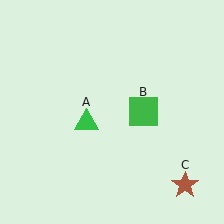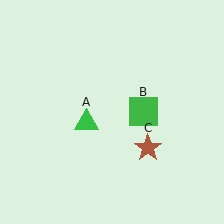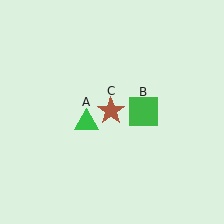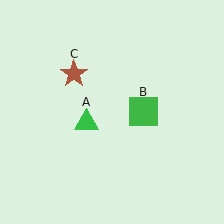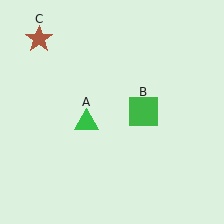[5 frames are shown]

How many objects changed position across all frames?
1 object changed position: brown star (object C).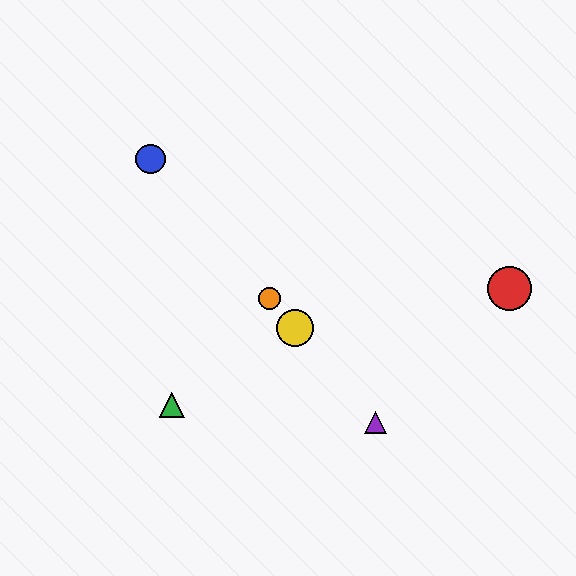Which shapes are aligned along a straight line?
The blue circle, the yellow circle, the purple triangle, the orange circle are aligned along a straight line.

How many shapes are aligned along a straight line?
4 shapes (the blue circle, the yellow circle, the purple triangle, the orange circle) are aligned along a straight line.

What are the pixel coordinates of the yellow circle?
The yellow circle is at (295, 328).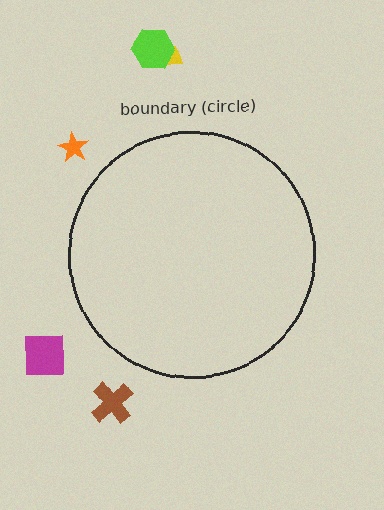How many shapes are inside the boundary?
0 inside, 5 outside.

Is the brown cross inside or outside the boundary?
Outside.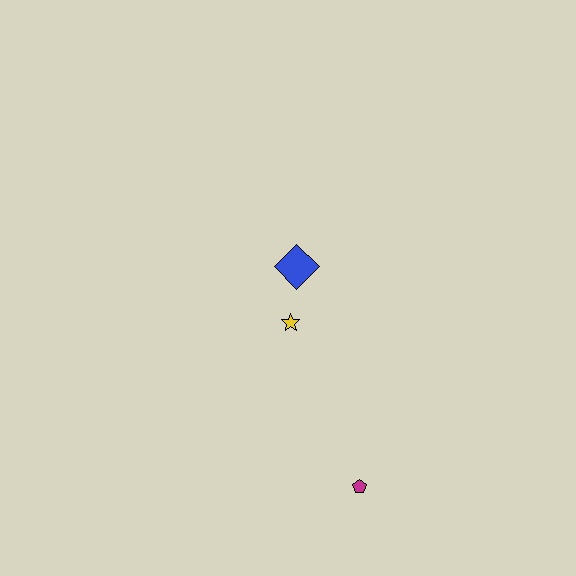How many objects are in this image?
There are 3 objects.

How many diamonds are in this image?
There is 1 diamond.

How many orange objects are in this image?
There are no orange objects.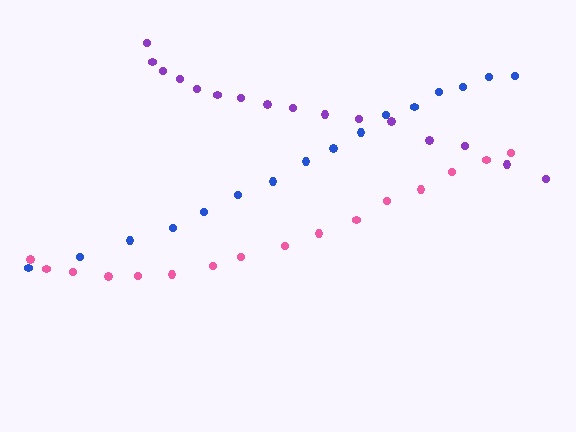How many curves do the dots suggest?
There are 3 distinct paths.